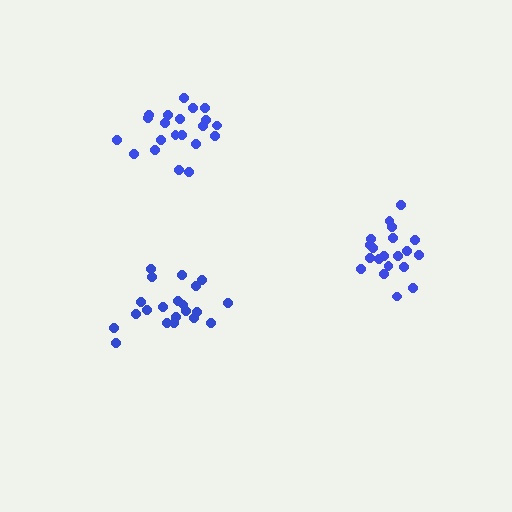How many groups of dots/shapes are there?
There are 3 groups.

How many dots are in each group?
Group 1: 20 dots, Group 2: 21 dots, Group 3: 21 dots (62 total).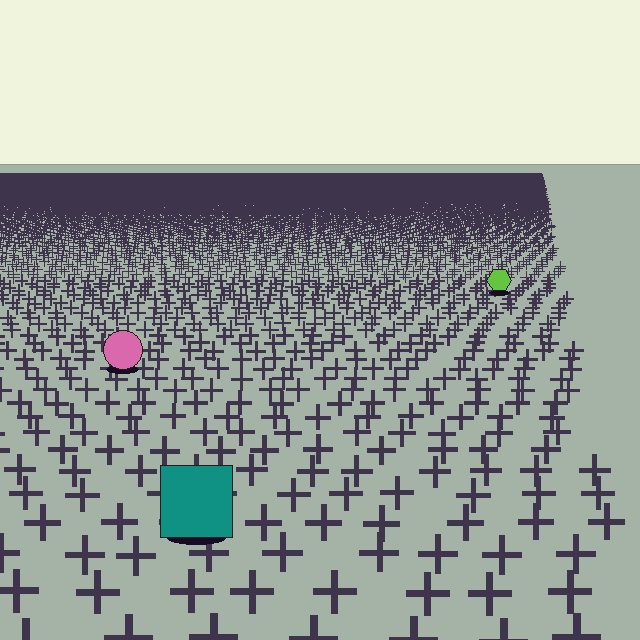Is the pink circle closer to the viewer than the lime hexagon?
Yes. The pink circle is closer — you can tell from the texture gradient: the ground texture is coarser near it.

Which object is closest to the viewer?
The teal square is closest. The texture marks near it are larger and more spread out.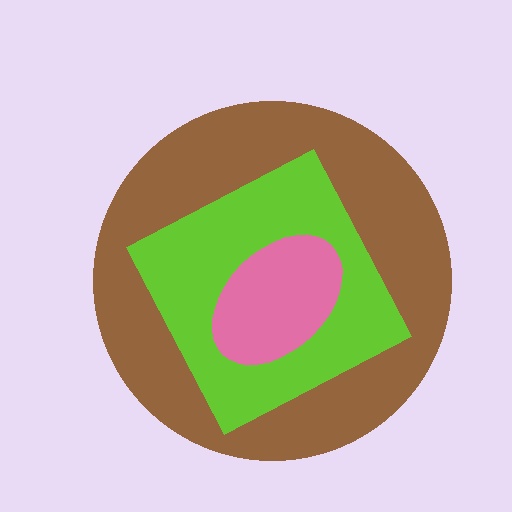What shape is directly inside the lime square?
The pink ellipse.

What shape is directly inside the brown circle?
The lime square.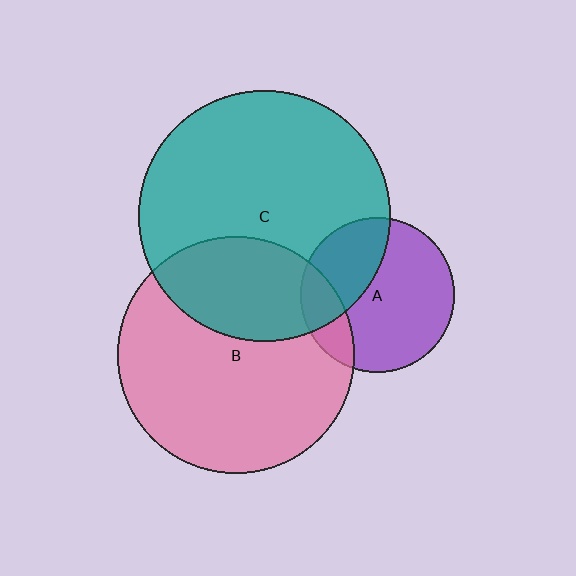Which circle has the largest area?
Circle C (teal).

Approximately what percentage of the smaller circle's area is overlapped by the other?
Approximately 20%.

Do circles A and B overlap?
Yes.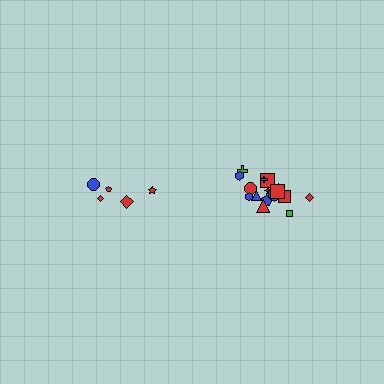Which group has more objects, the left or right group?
The right group.